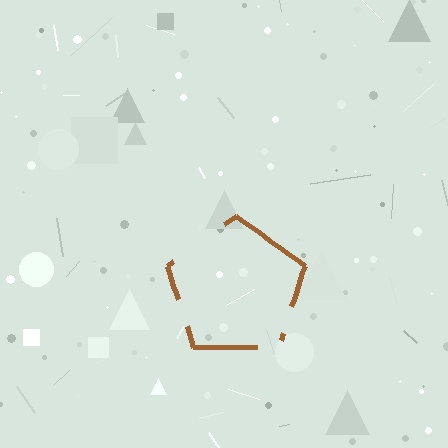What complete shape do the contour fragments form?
The contour fragments form a pentagon.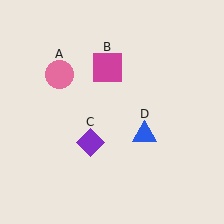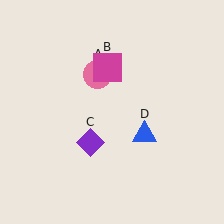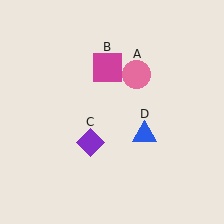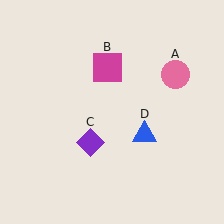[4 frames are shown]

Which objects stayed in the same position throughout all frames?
Magenta square (object B) and purple diamond (object C) and blue triangle (object D) remained stationary.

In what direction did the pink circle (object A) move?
The pink circle (object A) moved right.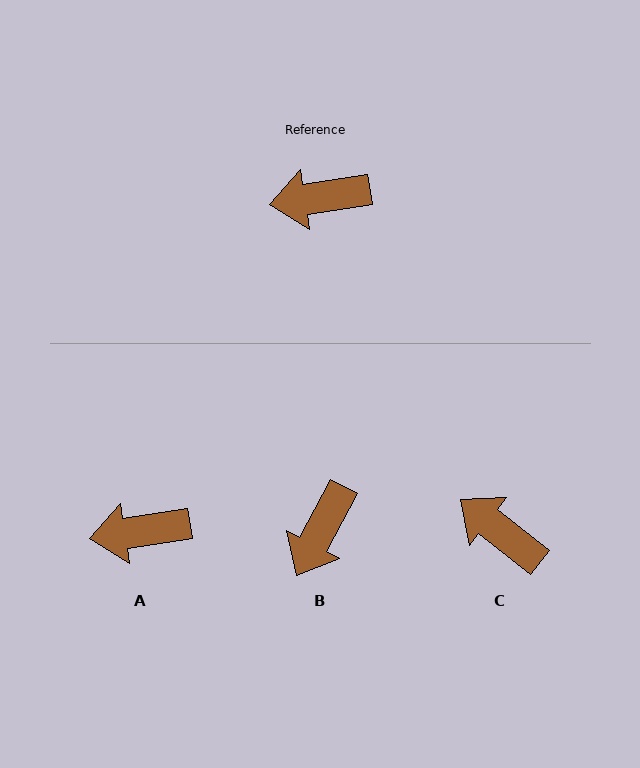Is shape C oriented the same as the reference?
No, it is off by about 47 degrees.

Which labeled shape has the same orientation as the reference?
A.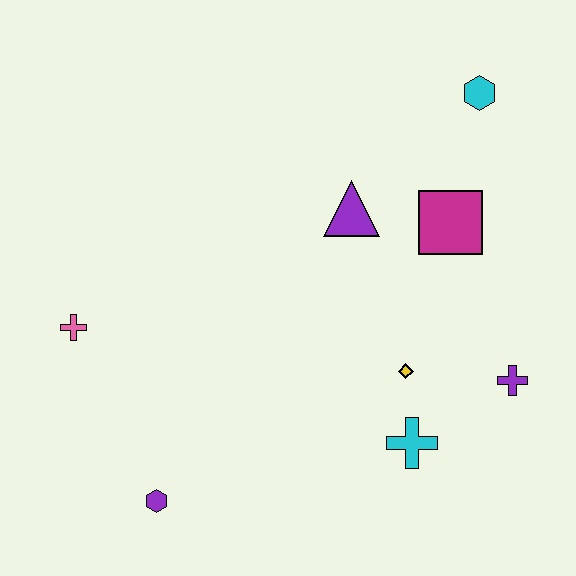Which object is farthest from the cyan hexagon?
The purple hexagon is farthest from the cyan hexagon.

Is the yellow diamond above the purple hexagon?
Yes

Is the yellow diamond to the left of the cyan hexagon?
Yes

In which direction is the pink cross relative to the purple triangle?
The pink cross is to the left of the purple triangle.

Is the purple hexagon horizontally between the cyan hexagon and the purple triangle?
No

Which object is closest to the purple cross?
The yellow diamond is closest to the purple cross.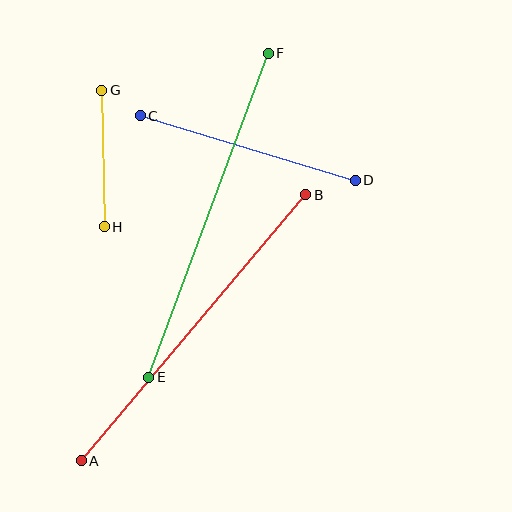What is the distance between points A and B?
The distance is approximately 348 pixels.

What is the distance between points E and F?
The distance is approximately 345 pixels.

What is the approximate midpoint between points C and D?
The midpoint is at approximately (248, 148) pixels.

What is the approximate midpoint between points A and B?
The midpoint is at approximately (193, 328) pixels.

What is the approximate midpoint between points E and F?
The midpoint is at approximately (208, 215) pixels.